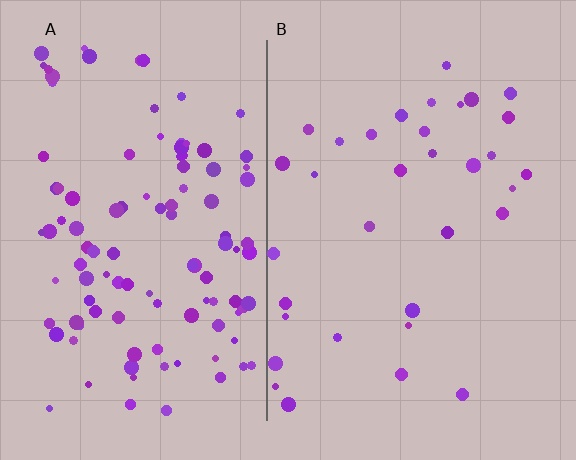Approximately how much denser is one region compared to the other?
Approximately 3.3× — region A over region B.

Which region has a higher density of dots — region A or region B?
A (the left).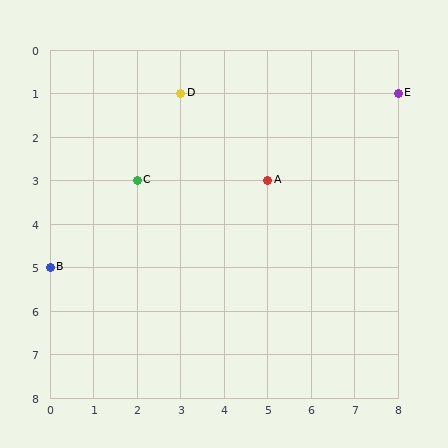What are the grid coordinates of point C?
Point C is at grid coordinates (2, 3).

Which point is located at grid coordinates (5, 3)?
Point A is at (5, 3).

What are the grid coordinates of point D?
Point D is at grid coordinates (3, 1).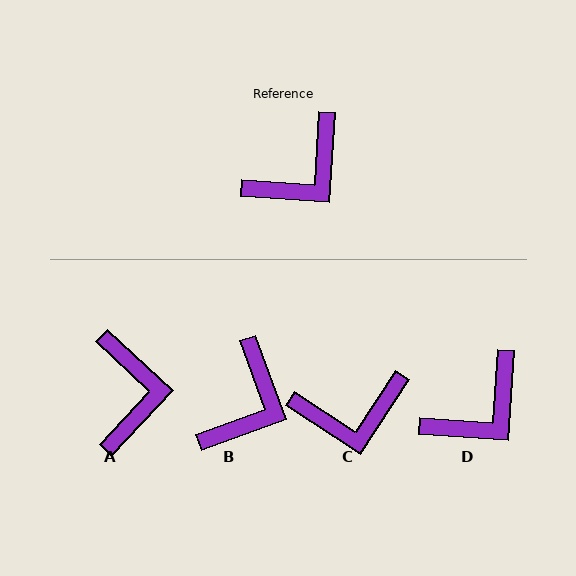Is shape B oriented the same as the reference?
No, it is off by about 24 degrees.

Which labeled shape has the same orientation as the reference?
D.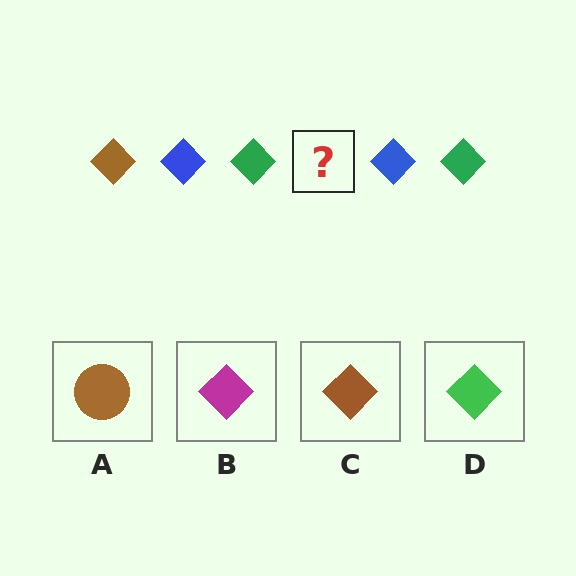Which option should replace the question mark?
Option C.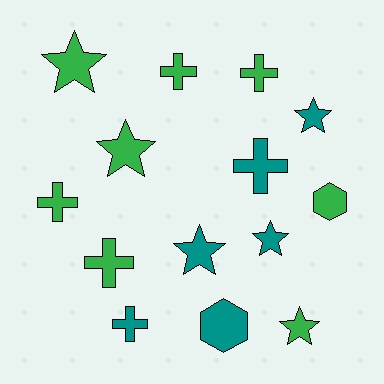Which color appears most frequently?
Green, with 8 objects.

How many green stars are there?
There are 3 green stars.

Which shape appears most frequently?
Star, with 6 objects.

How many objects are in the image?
There are 14 objects.